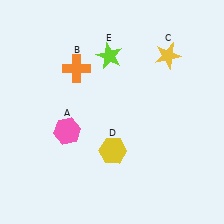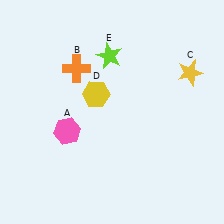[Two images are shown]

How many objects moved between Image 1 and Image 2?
2 objects moved between the two images.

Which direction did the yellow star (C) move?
The yellow star (C) moved right.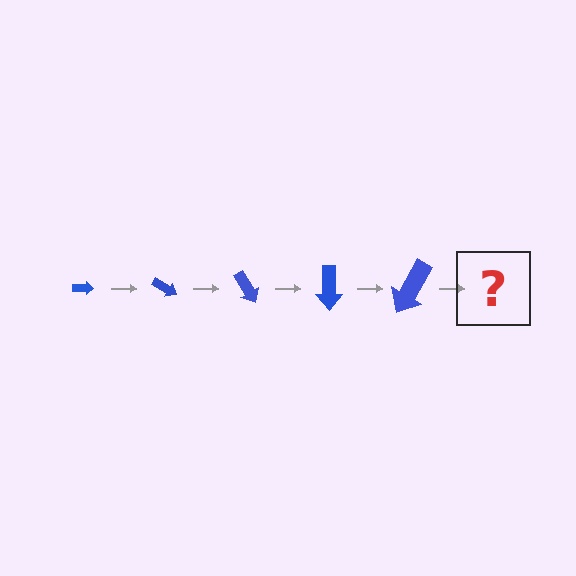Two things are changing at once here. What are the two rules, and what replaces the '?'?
The two rules are that the arrow grows larger each step and it rotates 30 degrees each step. The '?' should be an arrow, larger than the previous one and rotated 150 degrees from the start.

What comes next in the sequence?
The next element should be an arrow, larger than the previous one and rotated 150 degrees from the start.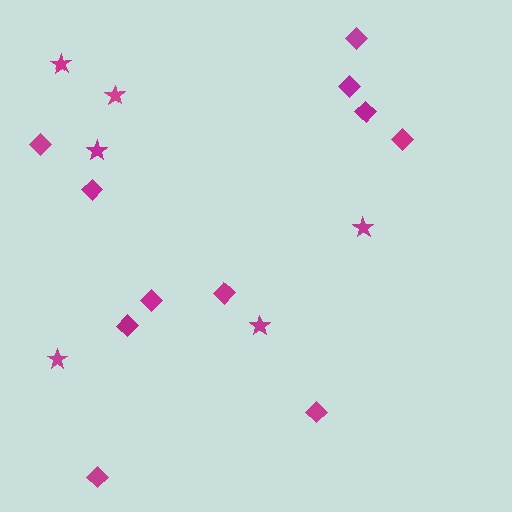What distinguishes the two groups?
There are 2 groups: one group of diamonds (11) and one group of stars (6).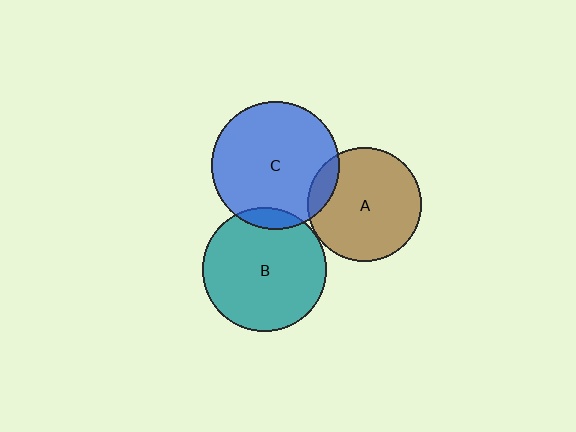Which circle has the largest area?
Circle C (blue).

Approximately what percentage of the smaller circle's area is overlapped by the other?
Approximately 10%.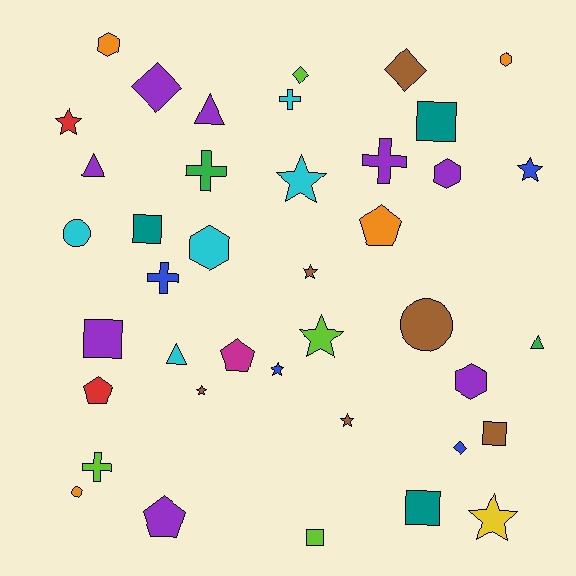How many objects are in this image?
There are 40 objects.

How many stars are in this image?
There are 9 stars.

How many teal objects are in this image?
There are 3 teal objects.